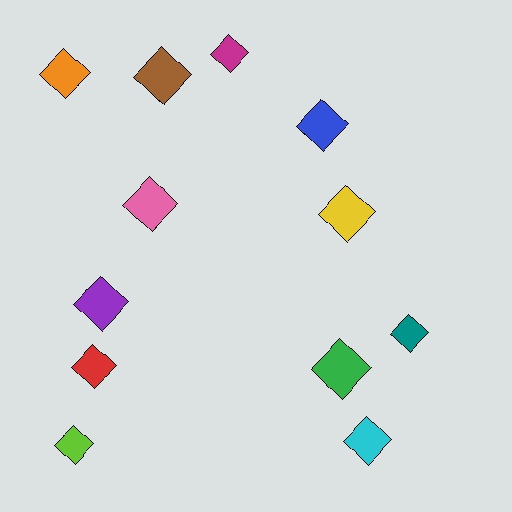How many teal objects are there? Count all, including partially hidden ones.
There is 1 teal object.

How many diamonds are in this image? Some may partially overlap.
There are 12 diamonds.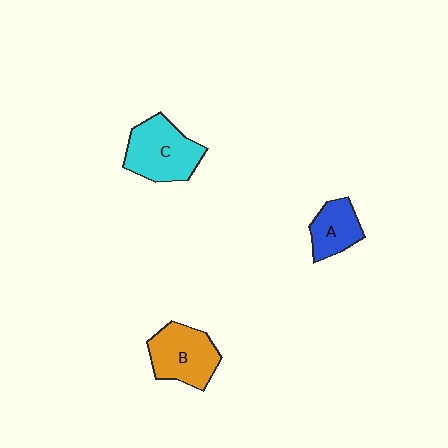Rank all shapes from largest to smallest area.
From largest to smallest: C (cyan), B (orange), A (blue).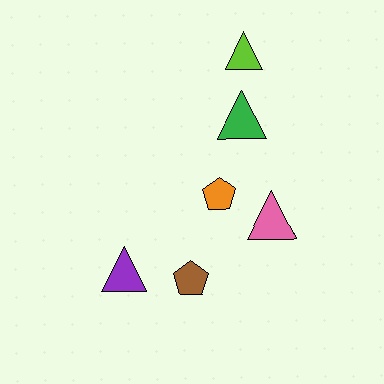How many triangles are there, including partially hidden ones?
There are 4 triangles.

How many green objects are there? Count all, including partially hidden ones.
There is 1 green object.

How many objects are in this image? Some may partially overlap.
There are 6 objects.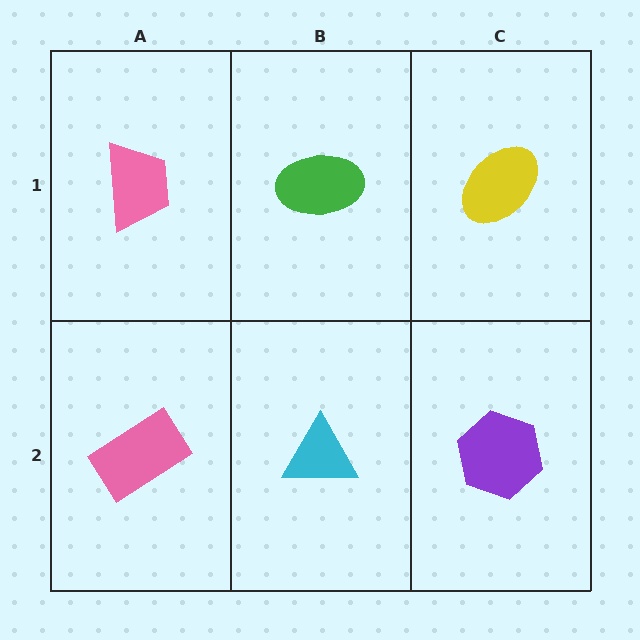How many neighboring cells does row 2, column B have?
3.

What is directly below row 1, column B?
A cyan triangle.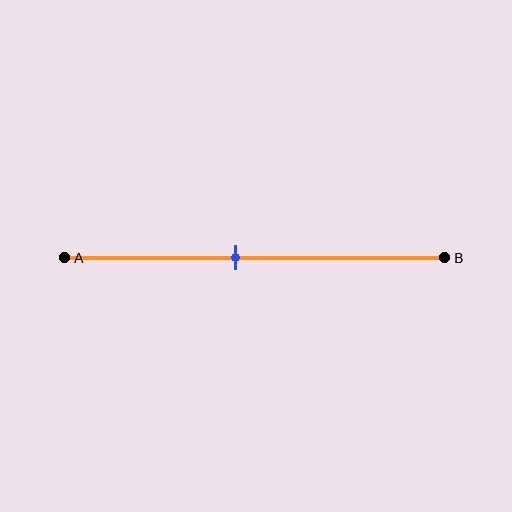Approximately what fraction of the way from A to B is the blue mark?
The blue mark is approximately 45% of the way from A to B.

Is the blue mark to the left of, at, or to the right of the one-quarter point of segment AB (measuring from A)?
The blue mark is to the right of the one-quarter point of segment AB.